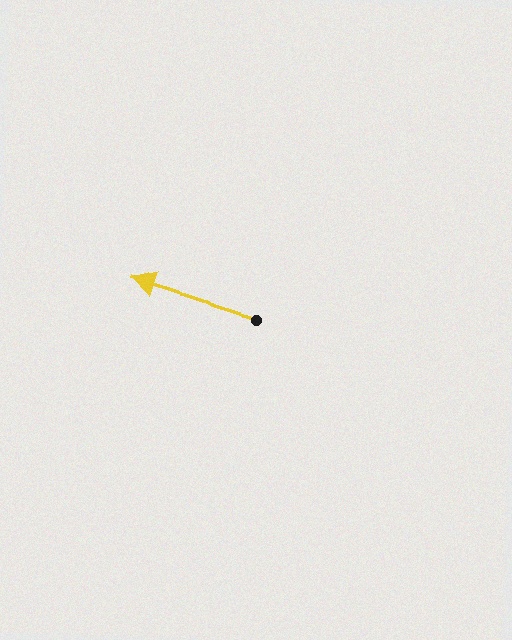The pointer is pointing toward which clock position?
Roughly 10 o'clock.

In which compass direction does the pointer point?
West.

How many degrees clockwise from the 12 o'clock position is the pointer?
Approximately 288 degrees.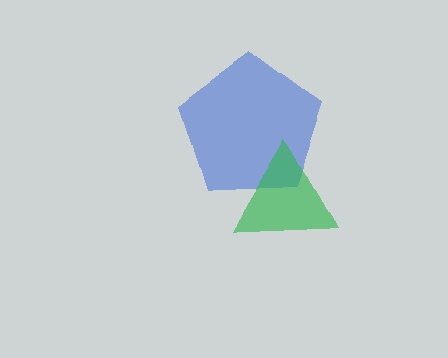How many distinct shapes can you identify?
There are 2 distinct shapes: a blue pentagon, a green triangle.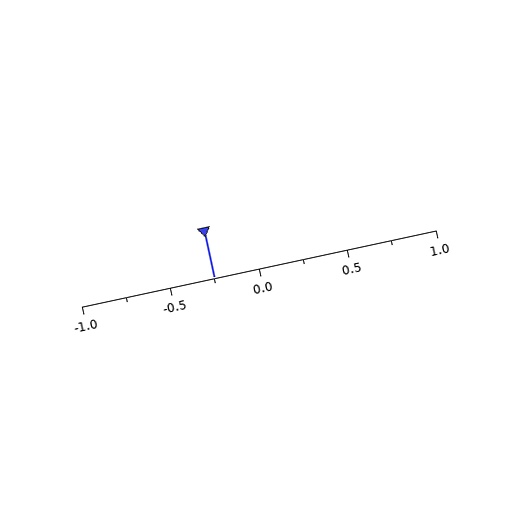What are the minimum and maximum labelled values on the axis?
The axis runs from -1.0 to 1.0.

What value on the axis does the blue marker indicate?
The marker indicates approximately -0.25.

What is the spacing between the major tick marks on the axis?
The major ticks are spaced 0.5 apart.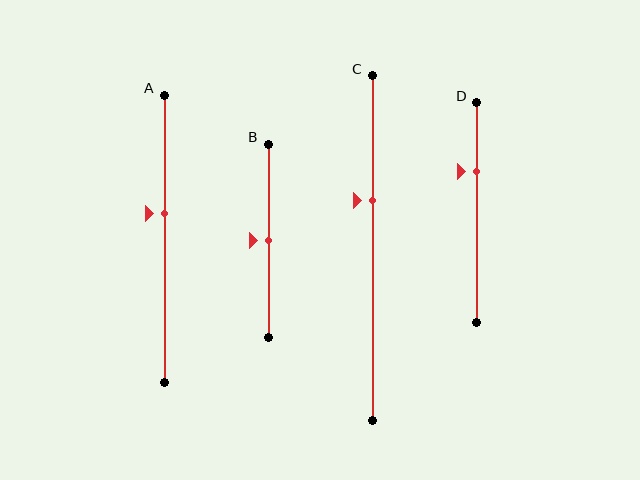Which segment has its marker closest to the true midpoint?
Segment B has its marker closest to the true midpoint.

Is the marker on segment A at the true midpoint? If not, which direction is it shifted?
No, the marker on segment A is shifted upward by about 9% of the segment length.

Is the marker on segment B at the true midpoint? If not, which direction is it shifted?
Yes, the marker on segment B is at the true midpoint.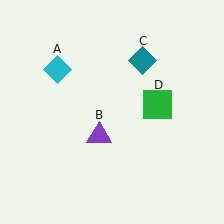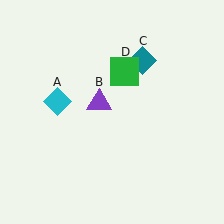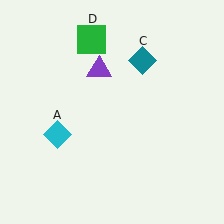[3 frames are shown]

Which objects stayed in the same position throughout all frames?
Teal diamond (object C) remained stationary.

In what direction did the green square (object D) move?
The green square (object D) moved up and to the left.